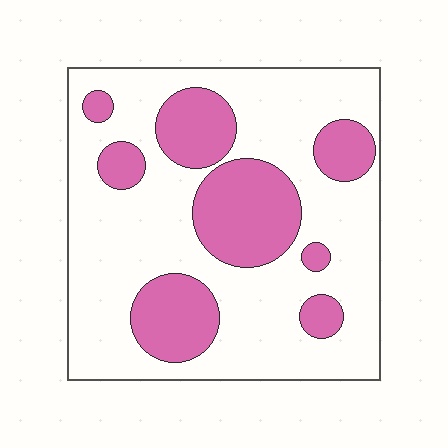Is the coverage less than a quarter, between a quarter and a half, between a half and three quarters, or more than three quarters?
Between a quarter and a half.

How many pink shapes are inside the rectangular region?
8.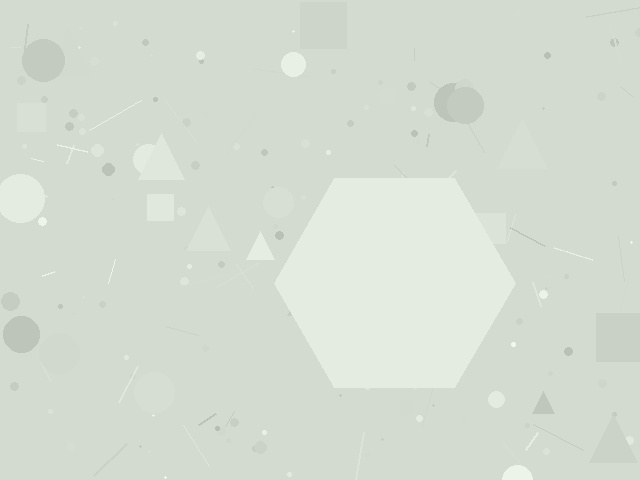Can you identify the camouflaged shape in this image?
The camouflaged shape is a hexagon.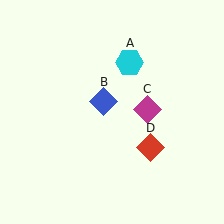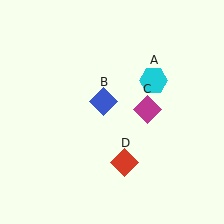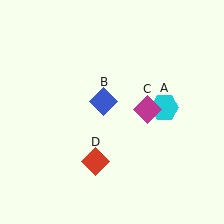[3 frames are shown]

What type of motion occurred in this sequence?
The cyan hexagon (object A), red diamond (object D) rotated clockwise around the center of the scene.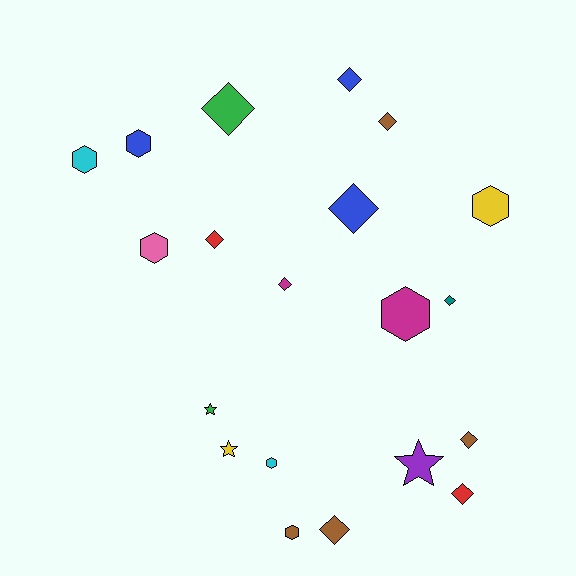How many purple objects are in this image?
There is 1 purple object.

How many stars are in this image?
There are 3 stars.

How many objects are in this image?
There are 20 objects.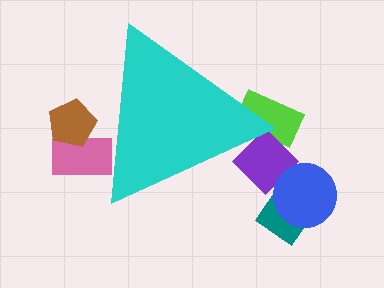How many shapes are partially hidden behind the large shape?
4 shapes are partially hidden.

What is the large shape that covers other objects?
A cyan triangle.